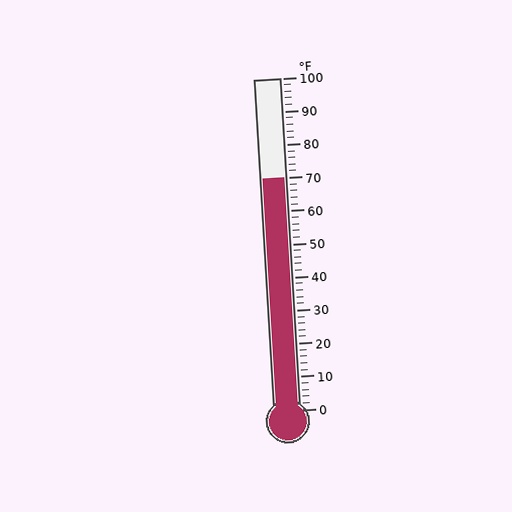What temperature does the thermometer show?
The thermometer shows approximately 70°F.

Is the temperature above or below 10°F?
The temperature is above 10°F.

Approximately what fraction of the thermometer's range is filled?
The thermometer is filled to approximately 70% of its range.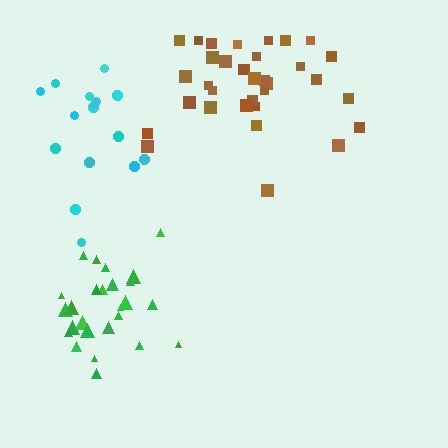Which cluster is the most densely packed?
Green.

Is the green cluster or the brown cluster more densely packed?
Green.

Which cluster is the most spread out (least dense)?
Cyan.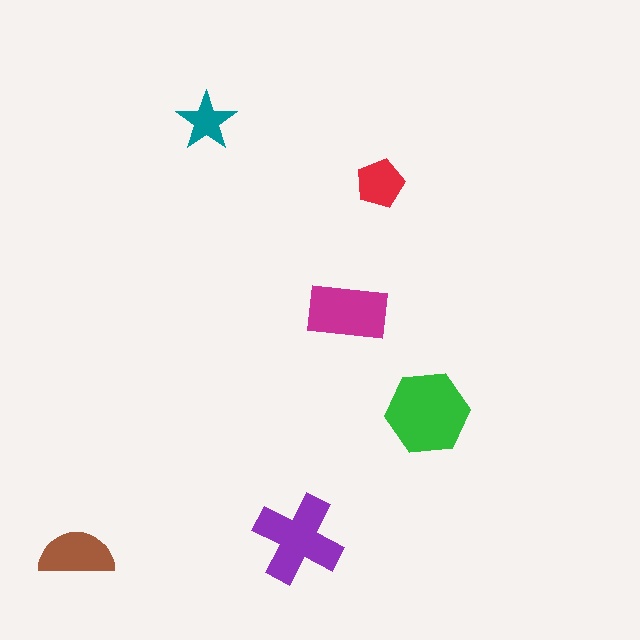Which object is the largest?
The green hexagon.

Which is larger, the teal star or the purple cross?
The purple cross.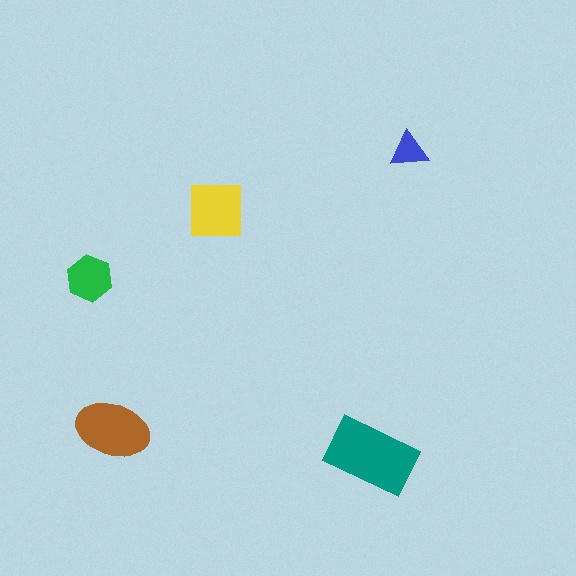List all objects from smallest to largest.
The blue triangle, the green hexagon, the yellow square, the brown ellipse, the teal rectangle.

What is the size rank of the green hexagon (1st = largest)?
4th.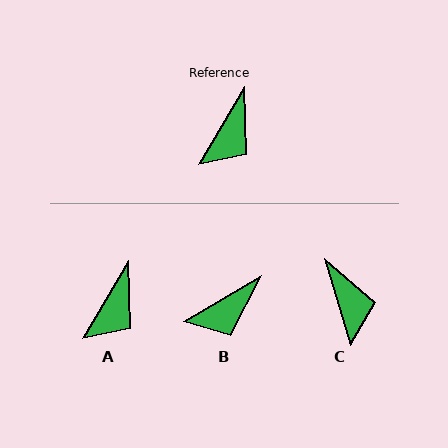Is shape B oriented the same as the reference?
No, it is off by about 28 degrees.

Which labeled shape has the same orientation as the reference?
A.